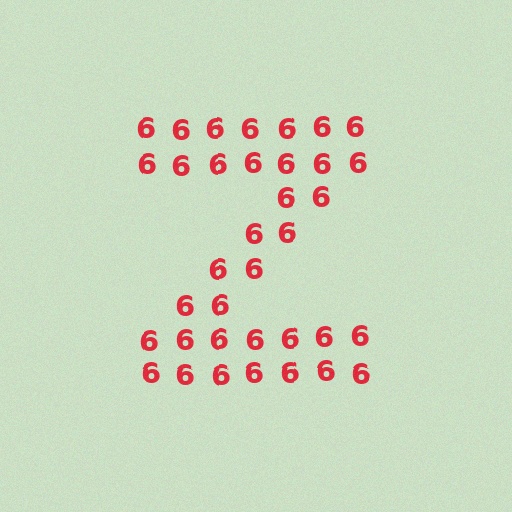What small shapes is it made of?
It is made of small digit 6's.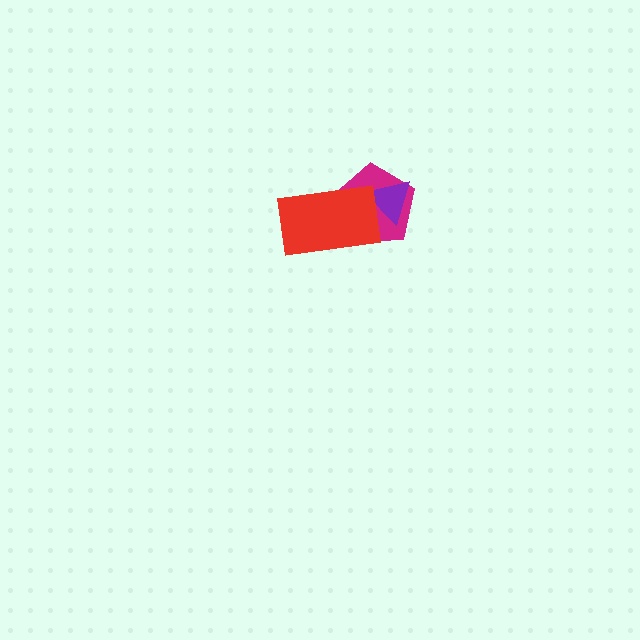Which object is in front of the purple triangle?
The red rectangle is in front of the purple triangle.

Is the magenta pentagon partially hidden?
Yes, it is partially covered by another shape.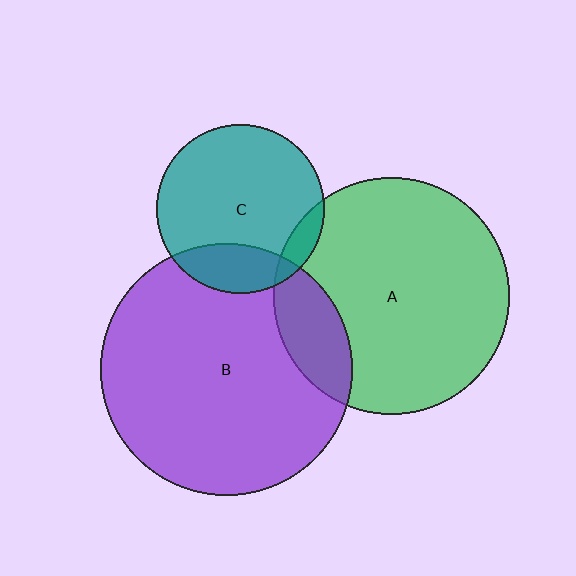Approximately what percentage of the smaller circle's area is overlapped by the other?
Approximately 15%.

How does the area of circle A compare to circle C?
Approximately 2.0 times.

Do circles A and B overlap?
Yes.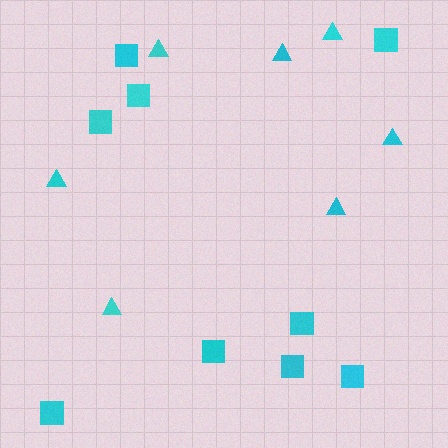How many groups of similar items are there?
There are 2 groups: one group of squares (9) and one group of triangles (7).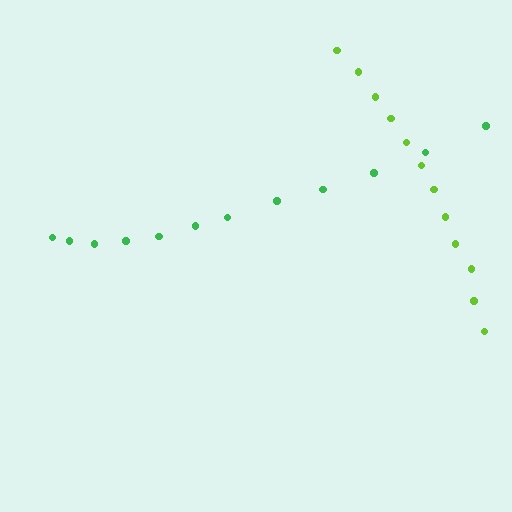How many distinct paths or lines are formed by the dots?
There are 2 distinct paths.